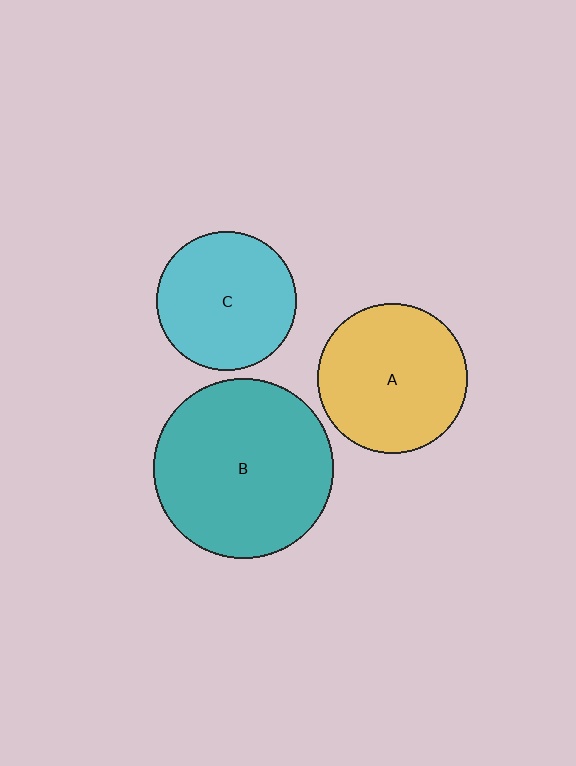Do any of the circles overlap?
No, none of the circles overlap.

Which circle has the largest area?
Circle B (teal).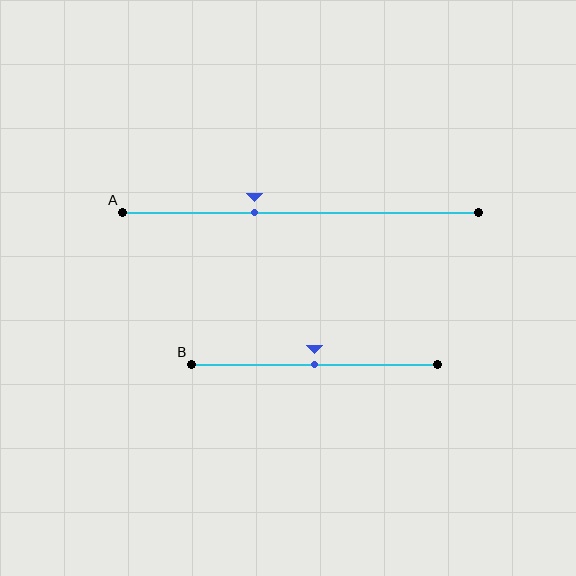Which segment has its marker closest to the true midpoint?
Segment B has its marker closest to the true midpoint.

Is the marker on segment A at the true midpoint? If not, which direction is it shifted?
No, the marker on segment A is shifted to the left by about 13% of the segment length.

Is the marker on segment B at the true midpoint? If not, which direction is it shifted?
Yes, the marker on segment B is at the true midpoint.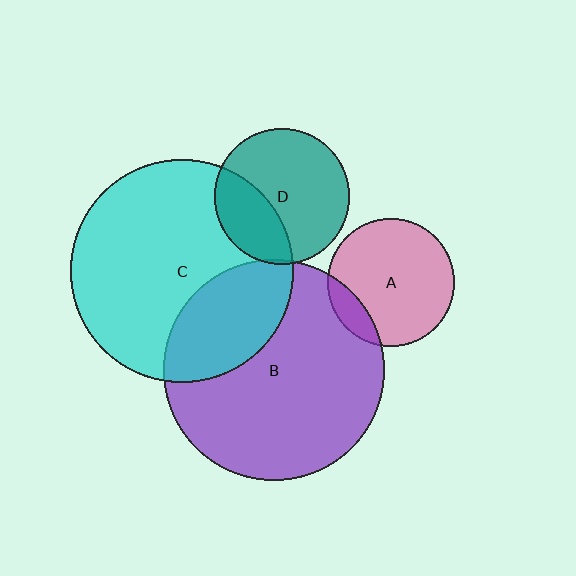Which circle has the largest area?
Circle C (cyan).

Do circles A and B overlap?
Yes.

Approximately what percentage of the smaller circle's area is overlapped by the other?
Approximately 15%.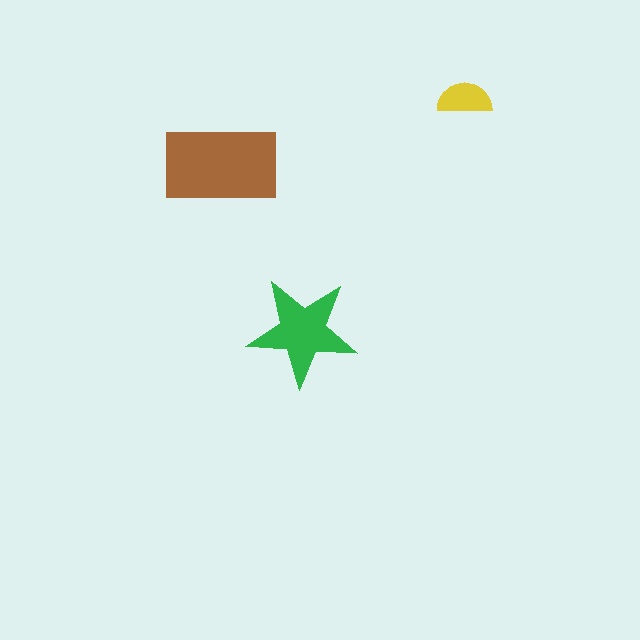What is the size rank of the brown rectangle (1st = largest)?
1st.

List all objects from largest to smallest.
The brown rectangle, the green star, the yellow semicircle.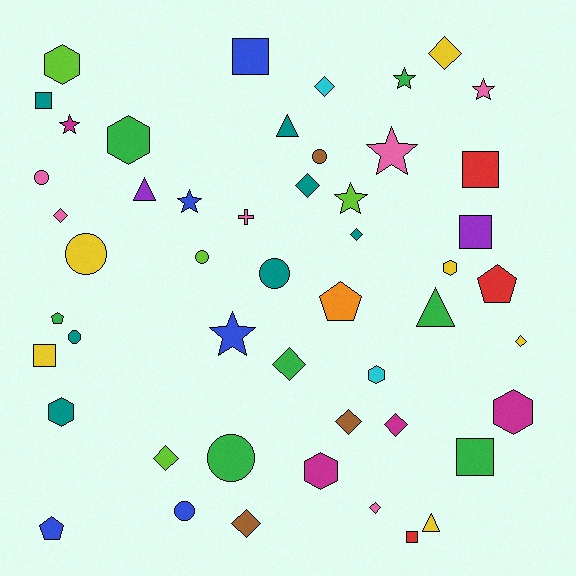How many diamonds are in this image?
There are 12 diamonds.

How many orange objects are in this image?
There is 1 orange object.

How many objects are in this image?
There are 50 objects.